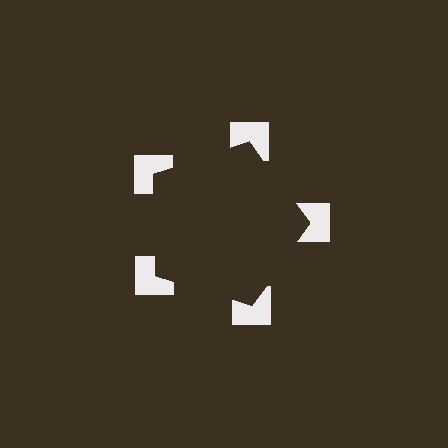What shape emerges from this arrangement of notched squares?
An illusory pentagon — its edges are inferred from the aligned wedge cuts in the notched squares, not physically drawn.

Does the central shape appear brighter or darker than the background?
It typically appears slightly darker than the background, even though no actual brightness change is drawn.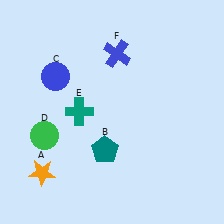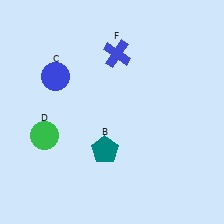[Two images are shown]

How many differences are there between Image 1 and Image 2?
There are 2 differences between the two images.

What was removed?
The teal cross (E), the orange star (A) were removed in Image 2.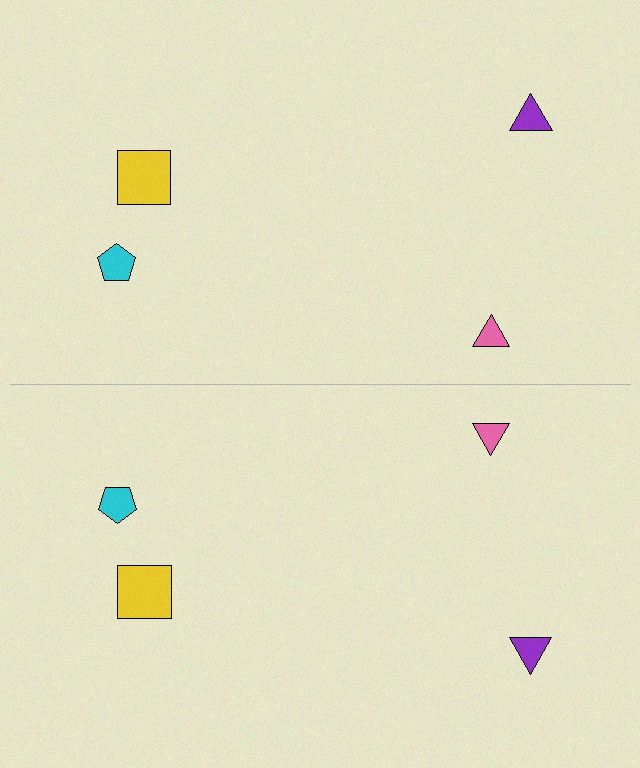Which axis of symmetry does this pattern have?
The pattern has a horizontal axis of symmetry running through the center of the image.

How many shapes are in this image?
There are 8 shapes in this image.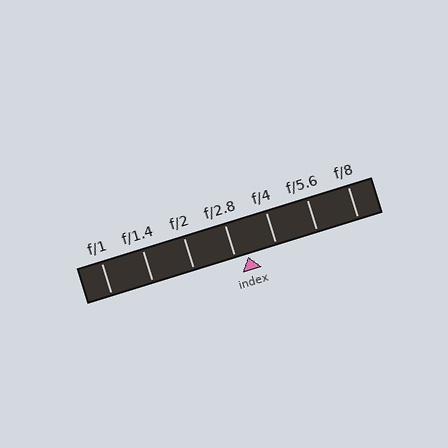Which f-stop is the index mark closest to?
The index mark is closest to f/2.8.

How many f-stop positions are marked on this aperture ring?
There are 7 f-stop positions marked.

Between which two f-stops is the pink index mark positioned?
The index mark is between f/2.8 and f/4.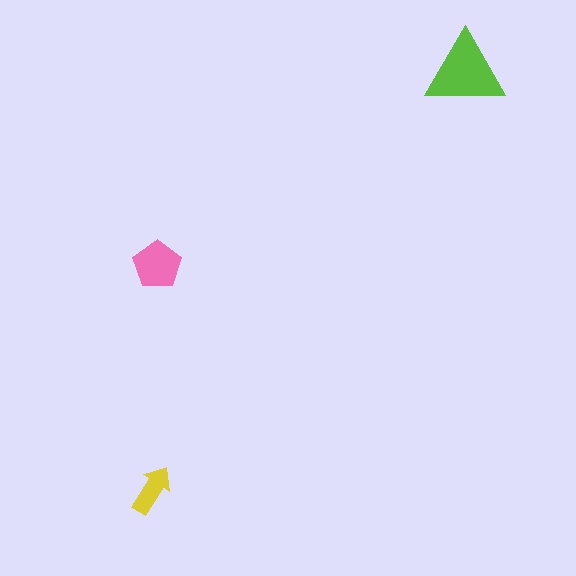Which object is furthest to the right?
The lime triangle is rightmost.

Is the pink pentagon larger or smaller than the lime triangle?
Smaller.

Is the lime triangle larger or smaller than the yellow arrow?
Larger.